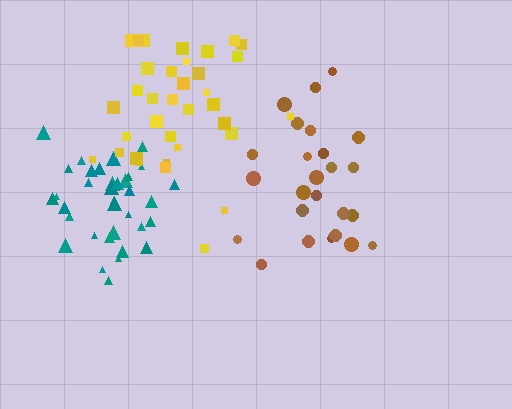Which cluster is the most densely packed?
Teal.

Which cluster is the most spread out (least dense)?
Yellow.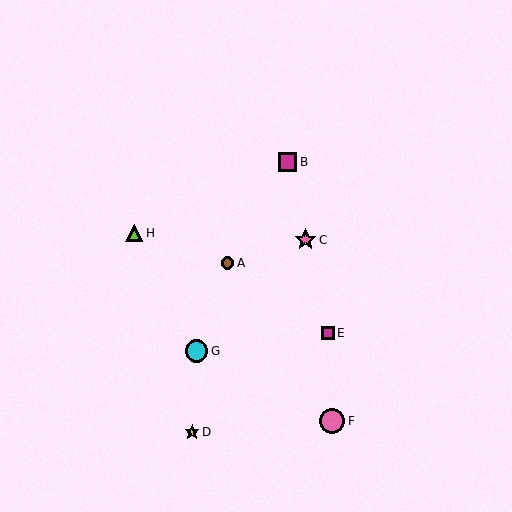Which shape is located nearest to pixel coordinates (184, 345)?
The cyan circle (labeled G) at (197, 351) is nearest to that location.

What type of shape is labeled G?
Shape G is a cyan circle.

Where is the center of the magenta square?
The center of the magenta square is at (328, 333).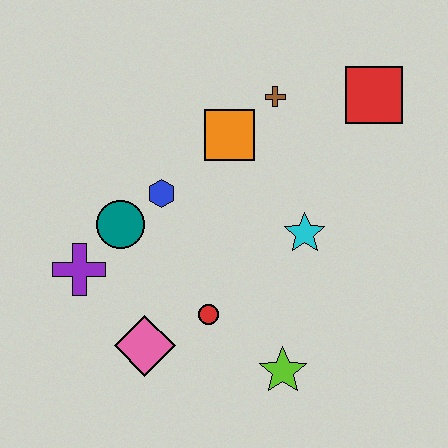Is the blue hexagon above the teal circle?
Yes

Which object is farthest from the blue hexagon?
The red square is farthest from the blue hexagon.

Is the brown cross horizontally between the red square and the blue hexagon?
Yes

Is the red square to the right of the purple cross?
Yes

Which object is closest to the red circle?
The pink diamond is closest to the red circle.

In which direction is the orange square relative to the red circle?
The orange square is above the red circle.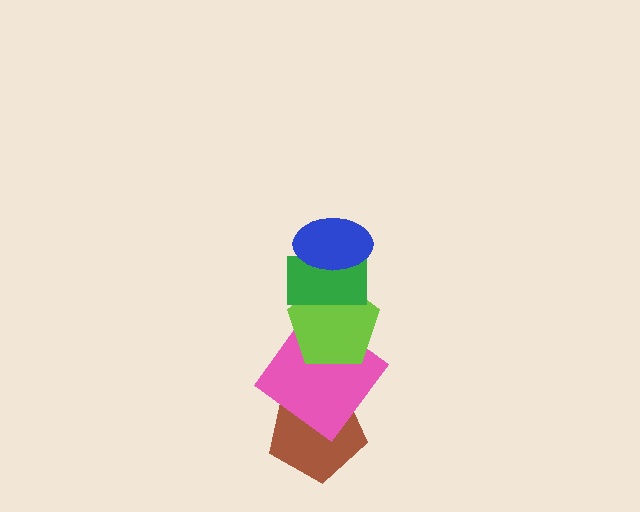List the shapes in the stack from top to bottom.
From top to bottom: the blue ellipse, the green rectangle, the lime pentagon, the pink diamond, the brown pentagon.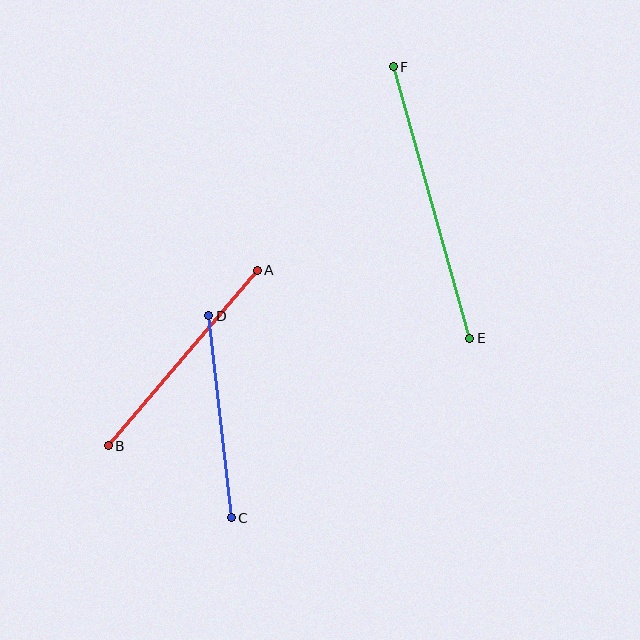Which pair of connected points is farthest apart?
Points E and F are farthest apart.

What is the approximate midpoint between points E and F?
The midpoint is at approximately (432, 203) pixels.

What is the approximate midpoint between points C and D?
The midpoint is at approximately (220, 417) pixels.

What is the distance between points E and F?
The distance is approximately 282 pixels.